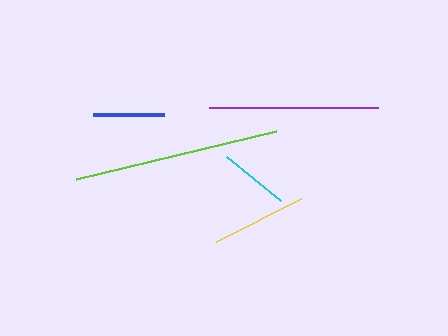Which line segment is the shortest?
The cyan line is the shortest at approximately 69 pixels.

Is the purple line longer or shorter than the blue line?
The purple line is longer than the blue line.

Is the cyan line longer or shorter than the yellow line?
The yellow line is longer than the cyan line.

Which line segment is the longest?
The lime line is the longest at approximately 206 pixels.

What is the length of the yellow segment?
The yellow segment is approximately 96 pixels long.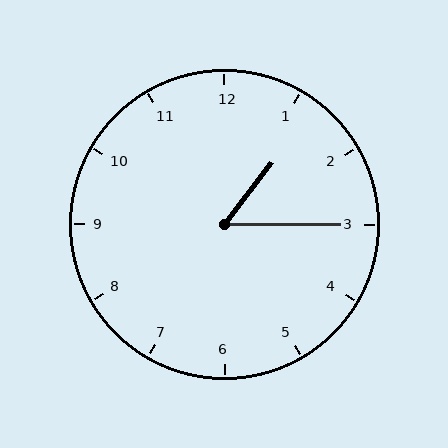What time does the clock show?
1:15.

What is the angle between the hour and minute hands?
Approximately 52 degrees.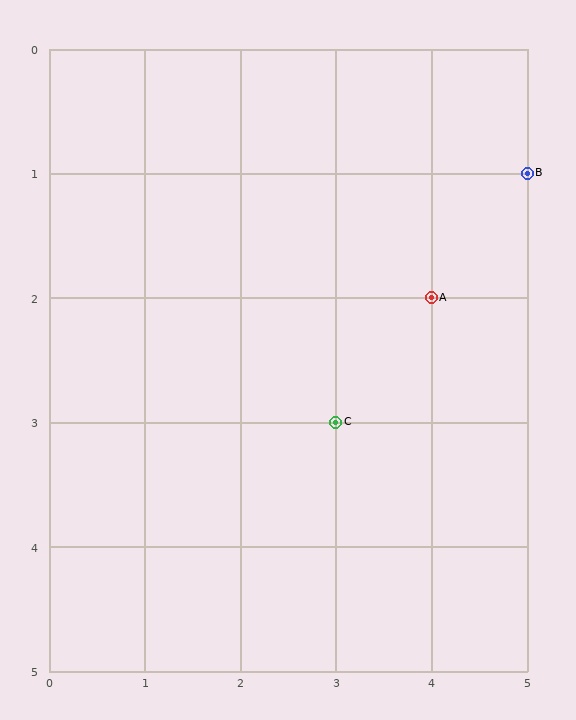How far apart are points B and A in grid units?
Points B and A are 1 column and 1 row apart (about 1.4 grid units diagonally).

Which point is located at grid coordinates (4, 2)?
Point A is at (4, 2).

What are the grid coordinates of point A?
Point A is at grid coordinates (4, 2).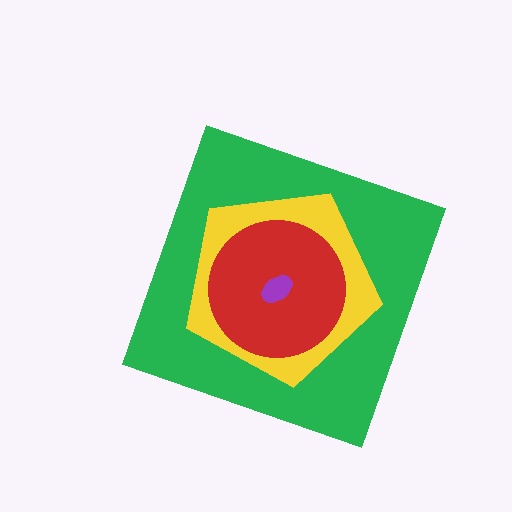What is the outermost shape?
The green diamond.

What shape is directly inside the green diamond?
The yellow pentagon.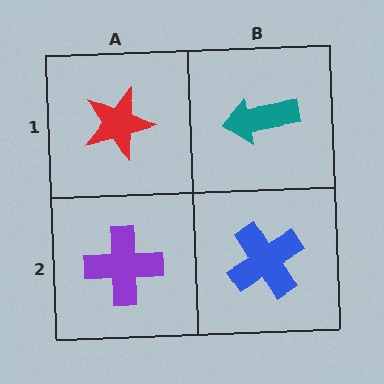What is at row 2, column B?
A blue cross.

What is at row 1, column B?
A teal arrow.